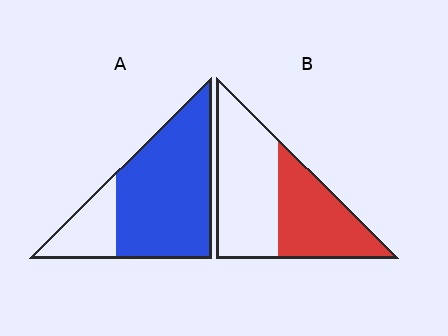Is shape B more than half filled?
No.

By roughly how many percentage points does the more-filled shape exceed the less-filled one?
By roughly 35 percentage points (A over B).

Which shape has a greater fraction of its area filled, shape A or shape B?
Shape A.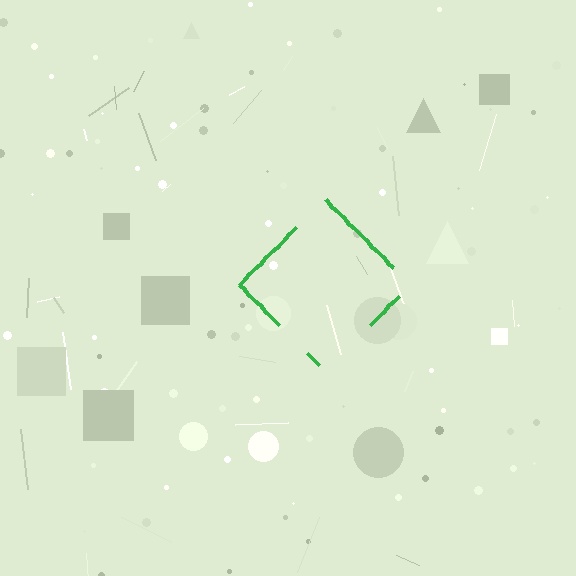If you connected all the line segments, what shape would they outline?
They would outline a diamond.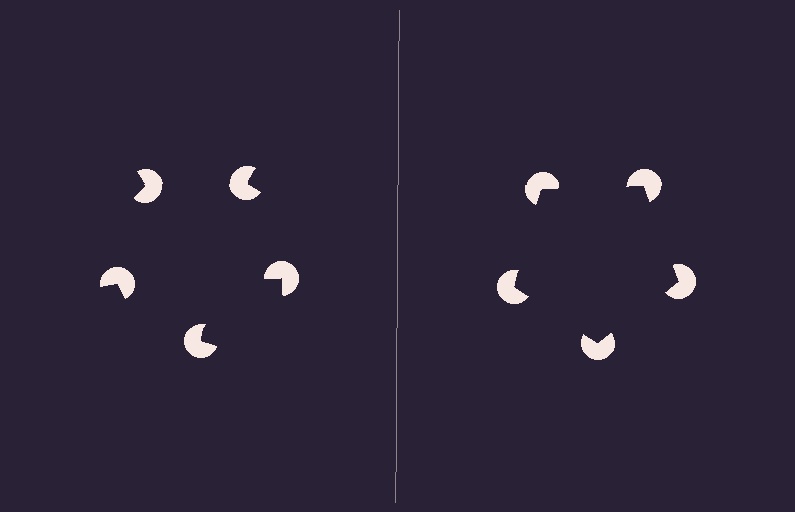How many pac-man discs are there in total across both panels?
10 — 5 on each side.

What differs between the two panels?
The pac-man discs are positioned identically on both sides; only the wedge orientations differ. On the right they align to a pentagon; on the left they are misaligned.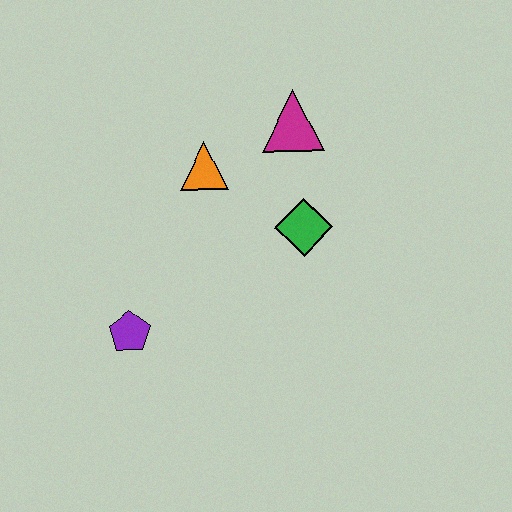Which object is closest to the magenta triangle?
The orange triangle is closest to the magenta triangle.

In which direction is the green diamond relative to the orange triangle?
The green diamond is to the right of the orange triangle.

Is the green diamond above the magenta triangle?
No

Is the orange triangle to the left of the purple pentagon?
No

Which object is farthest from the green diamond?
The purple pentagon is farthest from the green diamond.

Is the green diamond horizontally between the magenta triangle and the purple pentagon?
No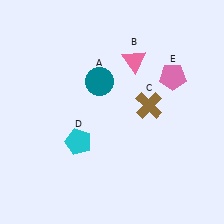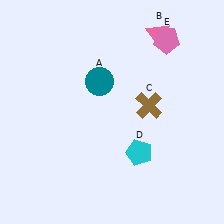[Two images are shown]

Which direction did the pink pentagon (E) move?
The pink pentagon (E) moved up.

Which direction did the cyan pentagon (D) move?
The cyan pentagon (D) moved right.